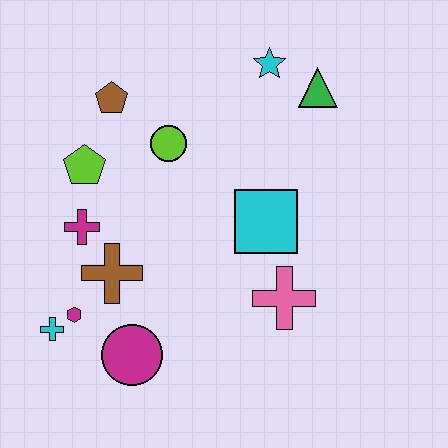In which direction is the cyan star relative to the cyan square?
The cyan star is above the cyan square.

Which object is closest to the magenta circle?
The magenta hexagon is closest to the magenta circle.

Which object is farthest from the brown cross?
The green triangle is farthest from the brown cross.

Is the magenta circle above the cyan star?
No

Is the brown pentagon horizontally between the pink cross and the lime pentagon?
Yes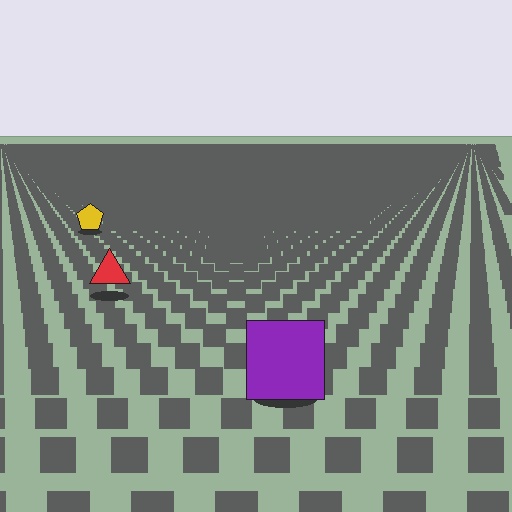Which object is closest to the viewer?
The purple square is closest. The texture marks near it are larger and more spread out.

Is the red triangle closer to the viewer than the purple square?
No. The purple square is closer — you can tell from the texture gradient: the ground texture is coarser near it.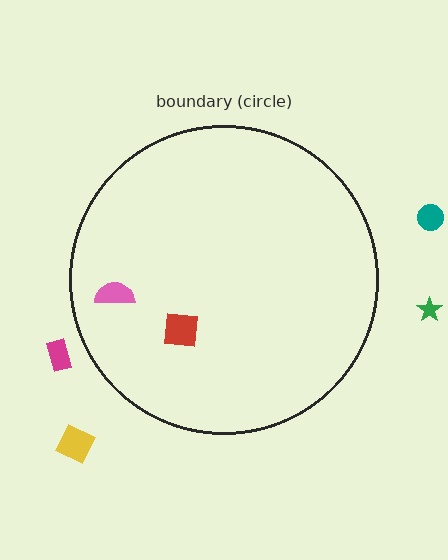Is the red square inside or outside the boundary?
Inside.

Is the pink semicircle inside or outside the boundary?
Inside.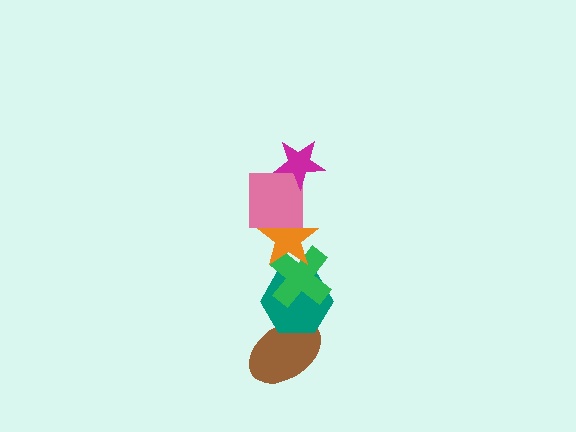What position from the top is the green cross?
The green cross is 4th from the top.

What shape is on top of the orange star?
The pink square is on top of the orange star.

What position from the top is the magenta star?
The magenta star is 1st from the top.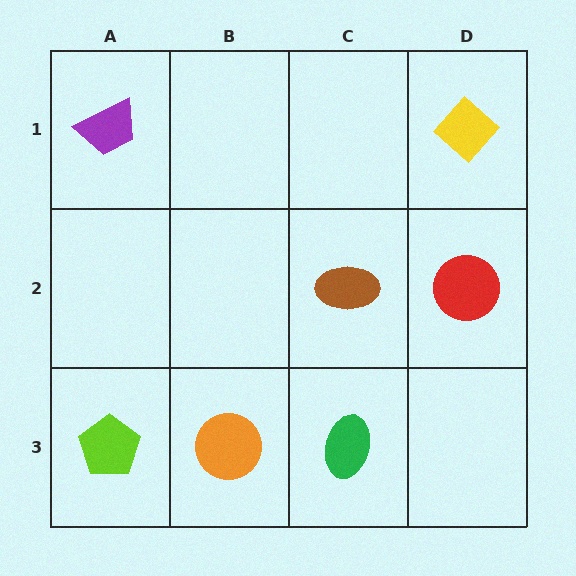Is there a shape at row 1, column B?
No, that cell is empty.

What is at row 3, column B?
An orange circle.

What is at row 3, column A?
A lime pentagon.